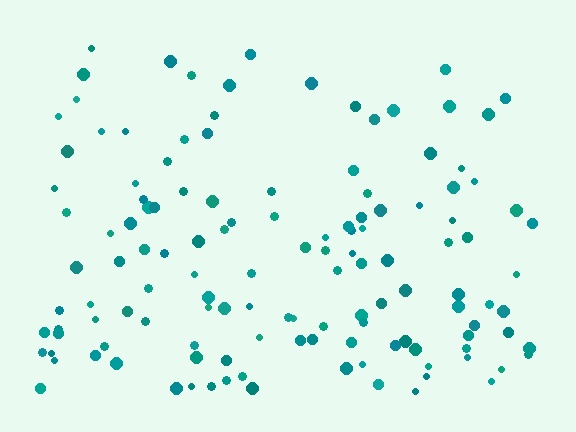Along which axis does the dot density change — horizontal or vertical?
Vertical.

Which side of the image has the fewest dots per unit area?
The top.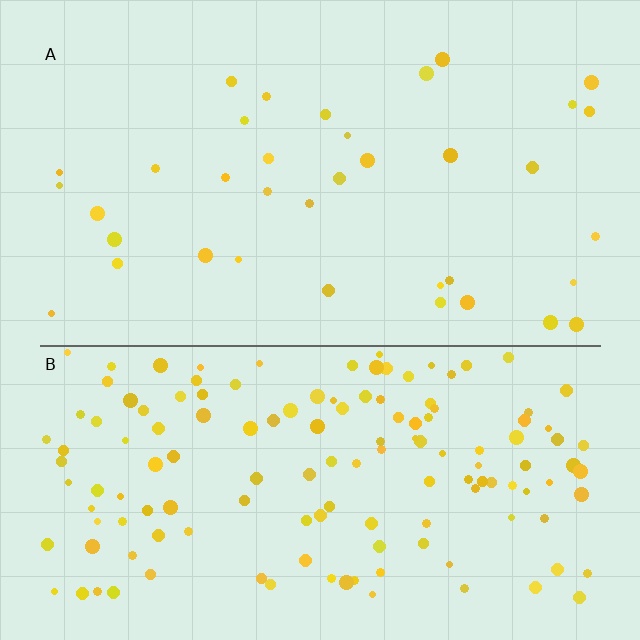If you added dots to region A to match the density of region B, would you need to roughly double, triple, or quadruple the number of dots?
Approximately quadruple.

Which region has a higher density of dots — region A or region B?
B (the bottom).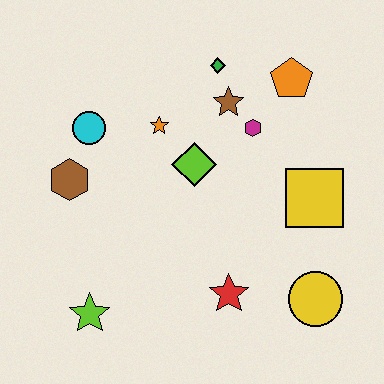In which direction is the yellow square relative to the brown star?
The yellow square is below the brown star.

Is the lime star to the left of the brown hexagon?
No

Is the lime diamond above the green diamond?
No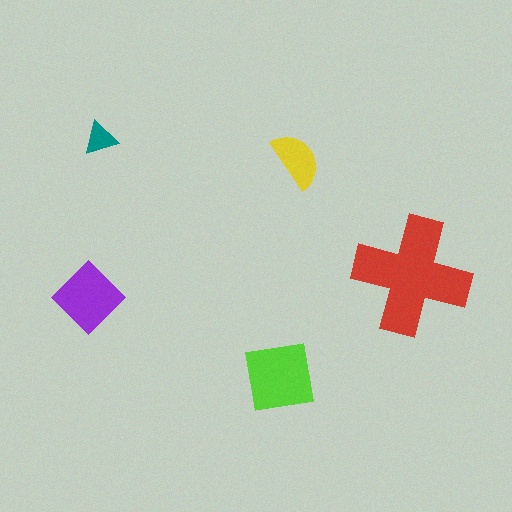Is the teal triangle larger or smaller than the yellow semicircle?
Smaller.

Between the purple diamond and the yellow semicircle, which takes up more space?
The purple diamond.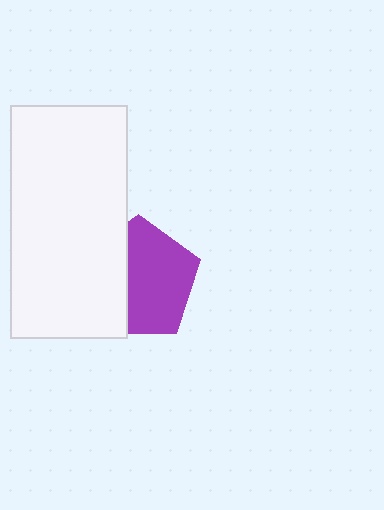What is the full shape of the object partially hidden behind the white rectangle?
The partially hidden object is a purple pentagon.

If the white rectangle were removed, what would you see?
You would see the complete purple pentagon.